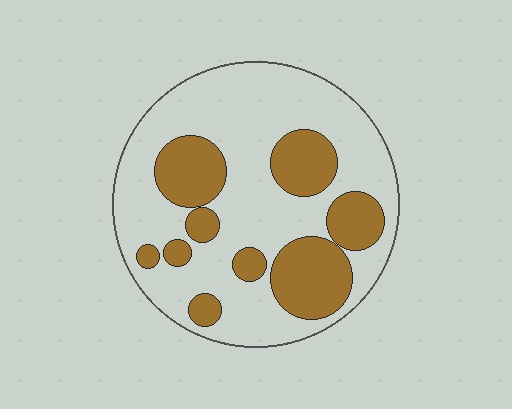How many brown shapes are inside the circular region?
9.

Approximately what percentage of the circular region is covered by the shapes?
Approximately 30%.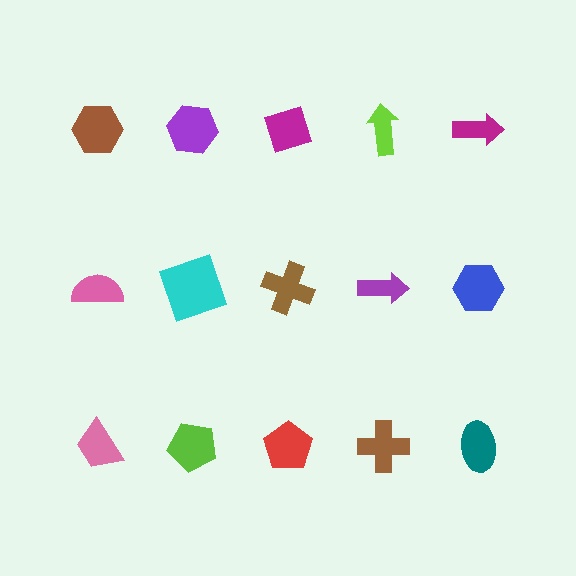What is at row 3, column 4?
A brown cross.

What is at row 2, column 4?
A purple arrow.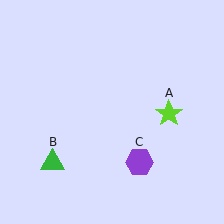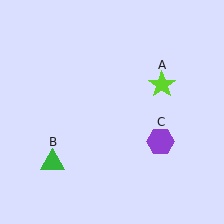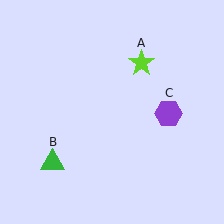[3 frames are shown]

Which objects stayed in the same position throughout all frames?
Green triangle (object B) remained stationary.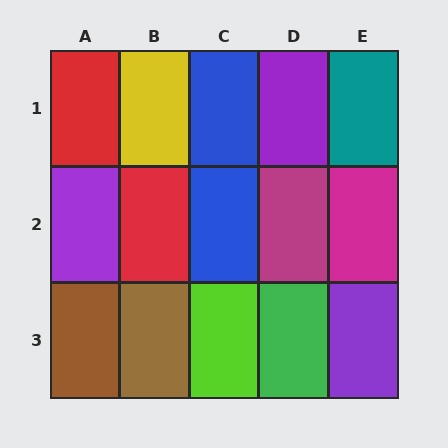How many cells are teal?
1 cell is teal.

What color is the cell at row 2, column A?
Purple.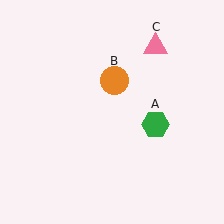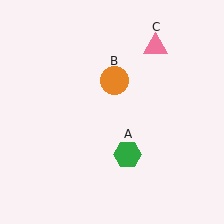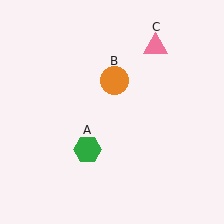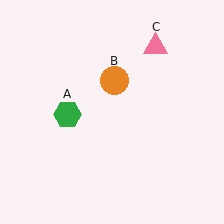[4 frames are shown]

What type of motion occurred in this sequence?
The green hexagon (object A) rotated clockwise around the center of the scene.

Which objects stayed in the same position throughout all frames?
Orange circle (object B) and pink triangle (object C) remained stationary.